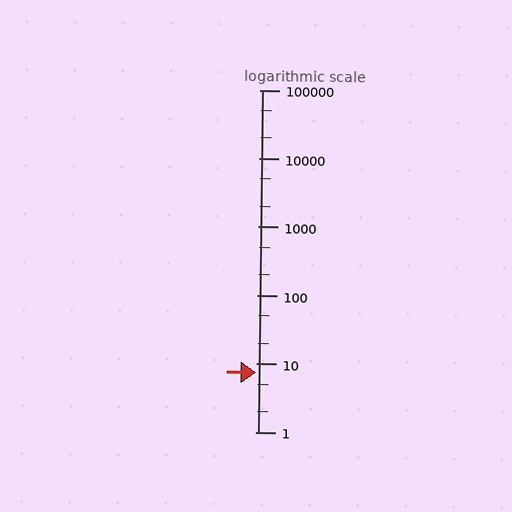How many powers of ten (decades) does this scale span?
The scale spans 5 decades, from 1 to 100000.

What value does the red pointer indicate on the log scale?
The pointer indicates approximately 7.5.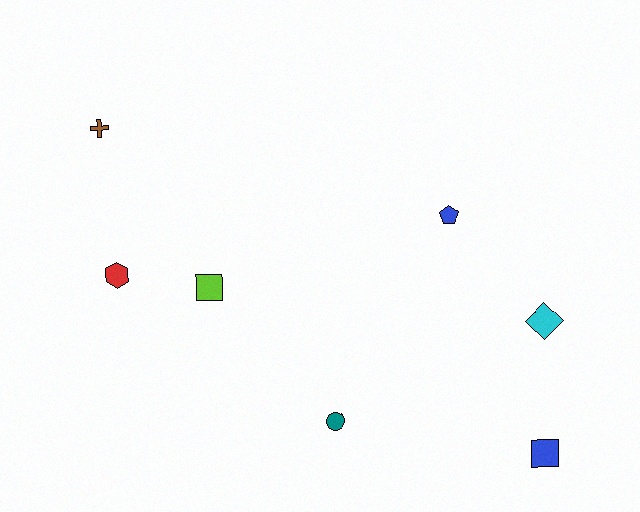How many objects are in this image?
There are 7 objects.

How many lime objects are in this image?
There is 1 lime object.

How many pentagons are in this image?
There is 1 pentagon.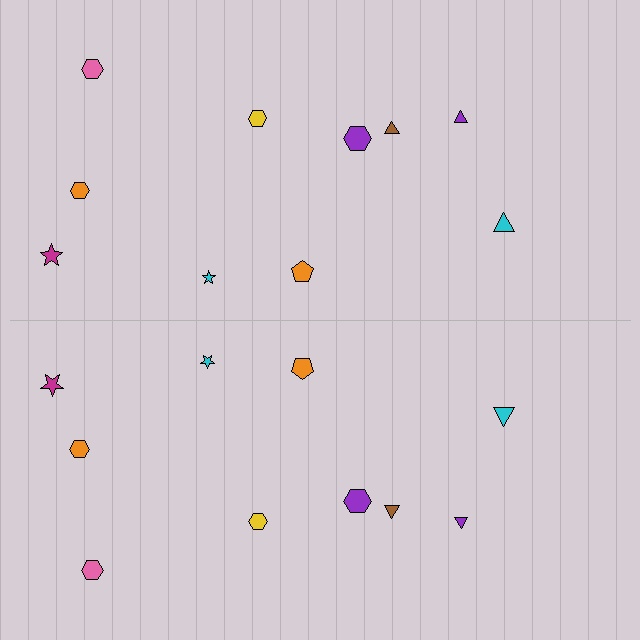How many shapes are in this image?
There are 20 shapes in this image.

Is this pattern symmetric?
Yes, this pattern has bilateral (reflection) symmetry.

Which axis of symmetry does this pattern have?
The pattern has a horizontal axis of symmetry running through the center of the image.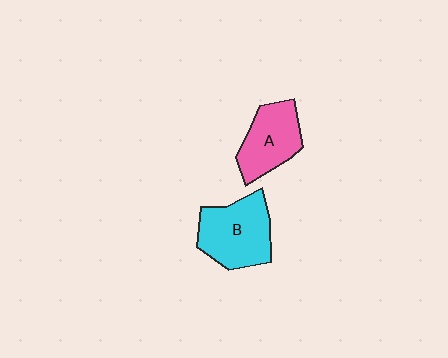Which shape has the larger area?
Shape B (cyan).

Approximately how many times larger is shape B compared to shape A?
Approximately 1.3 times.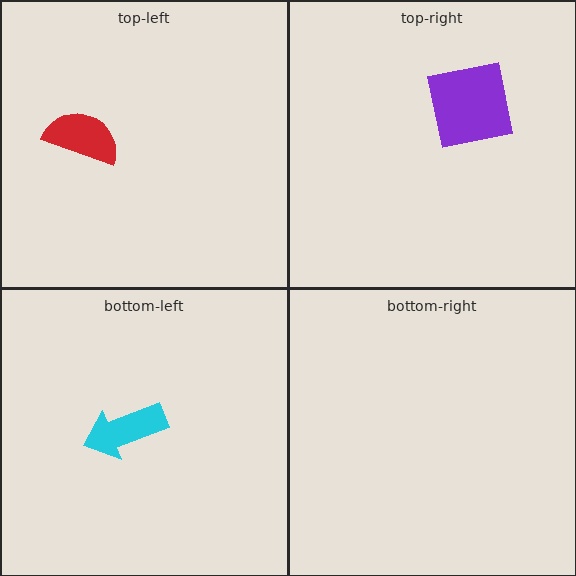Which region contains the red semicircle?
The top-left region.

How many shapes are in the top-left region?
1.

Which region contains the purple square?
The top-right region.